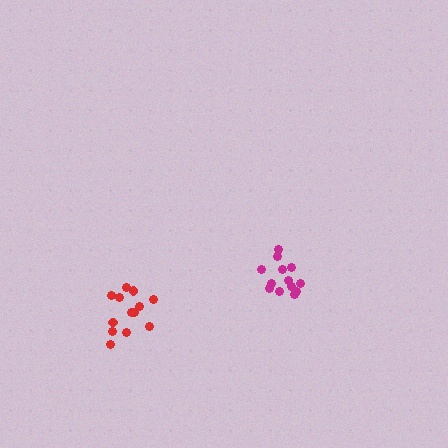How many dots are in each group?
Group 1: 13 dots, Group 2: 13 dots (26 total).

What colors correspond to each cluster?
The clusters are colored: magenta, red.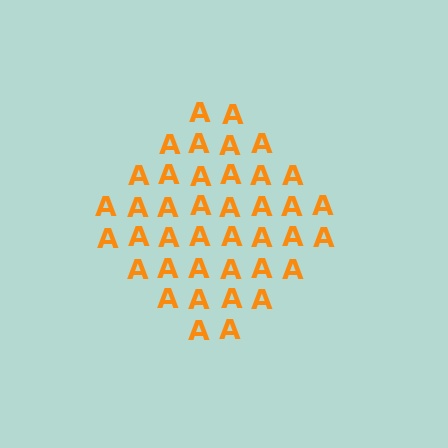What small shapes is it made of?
It is made of small letter A's.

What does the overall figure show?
The overall figure shows a diamond.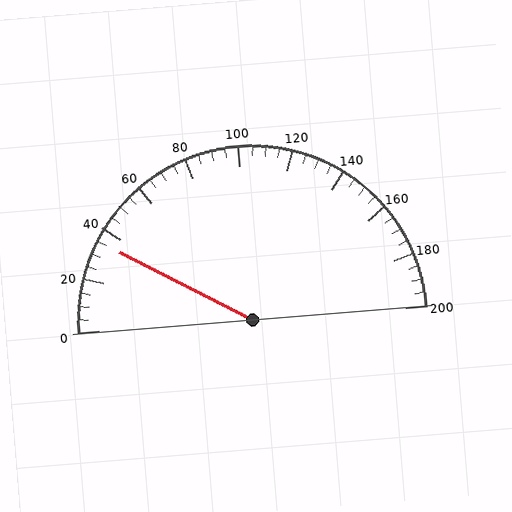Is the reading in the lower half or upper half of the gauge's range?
The reading is in the lower half of the range (0 to 200).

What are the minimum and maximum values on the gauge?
The gauge ranges from 0 to 200.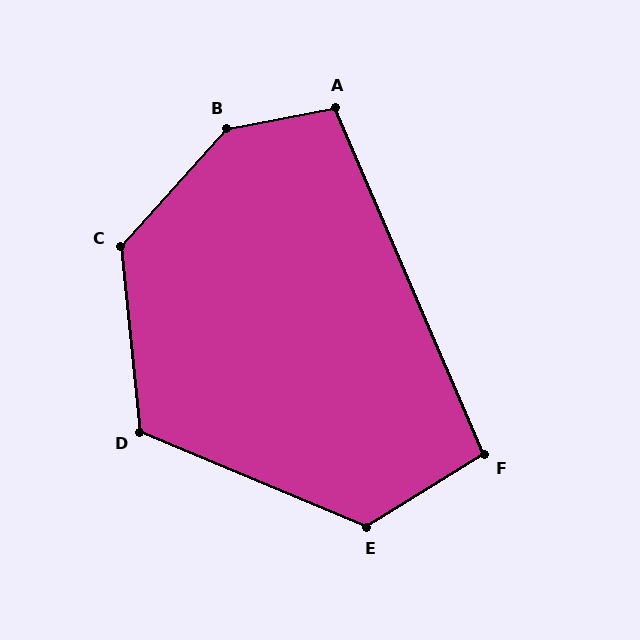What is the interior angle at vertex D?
Approximately 119 degrees (obtuse).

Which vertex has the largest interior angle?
B, at approximately 143 degrees.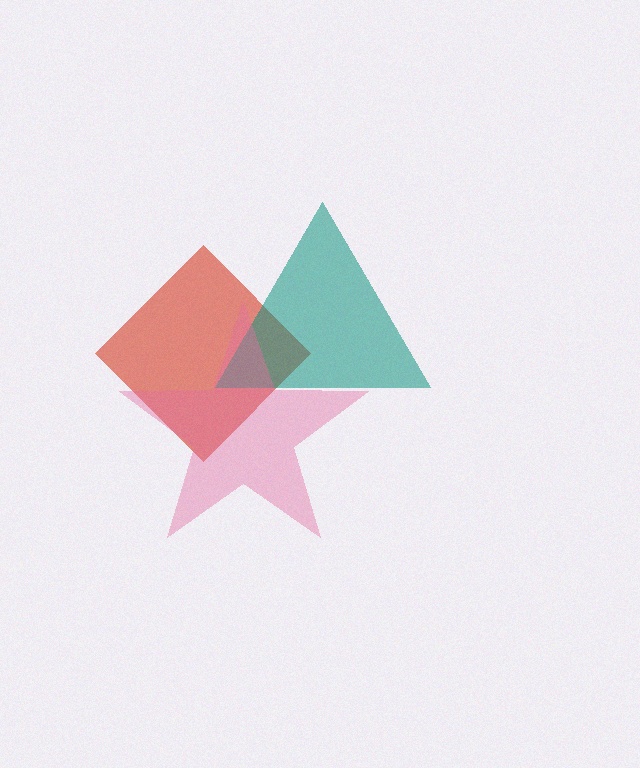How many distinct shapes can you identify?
There are 3 distinct shapes: a red diamond, a teal triangle, a pink star.